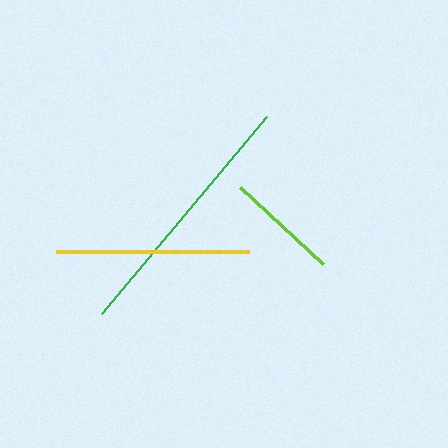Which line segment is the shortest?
The lime line is the shortest at approximately 113 pixels.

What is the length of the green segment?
The green segment is approximately 257 pixels long.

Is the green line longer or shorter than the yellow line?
The green line is longer than the yellow line.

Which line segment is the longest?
The green line is the longest at approximately 257 pixels.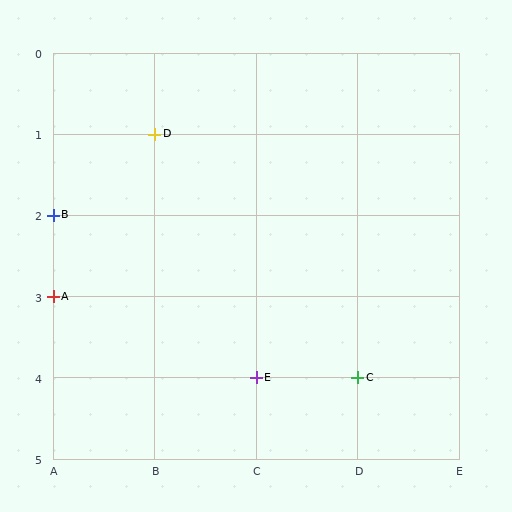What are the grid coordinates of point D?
Point D is at grid coordinates (B, 1).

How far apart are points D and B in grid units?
Points D and B are 1 column and 1 row apart (about 1.4 grid units diagonally).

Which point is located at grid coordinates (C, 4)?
Point E is at (C, 4).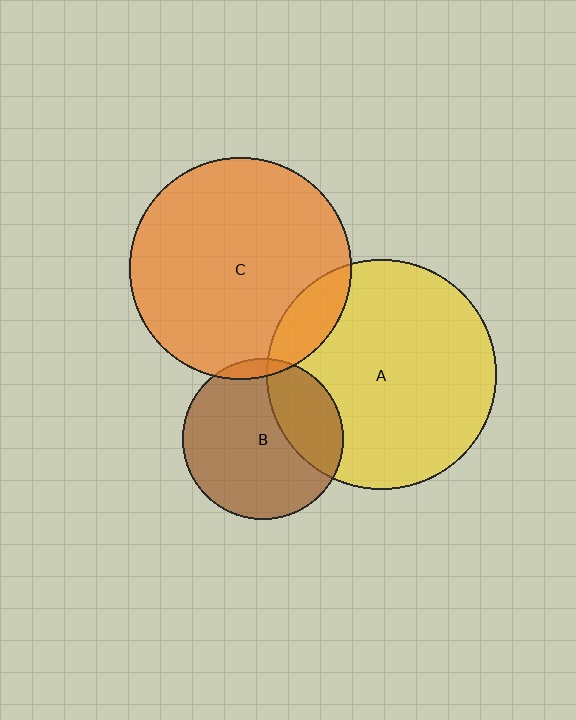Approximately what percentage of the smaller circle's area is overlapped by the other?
Approximately 5%.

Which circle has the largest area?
Circle A (yellow).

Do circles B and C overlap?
Yes.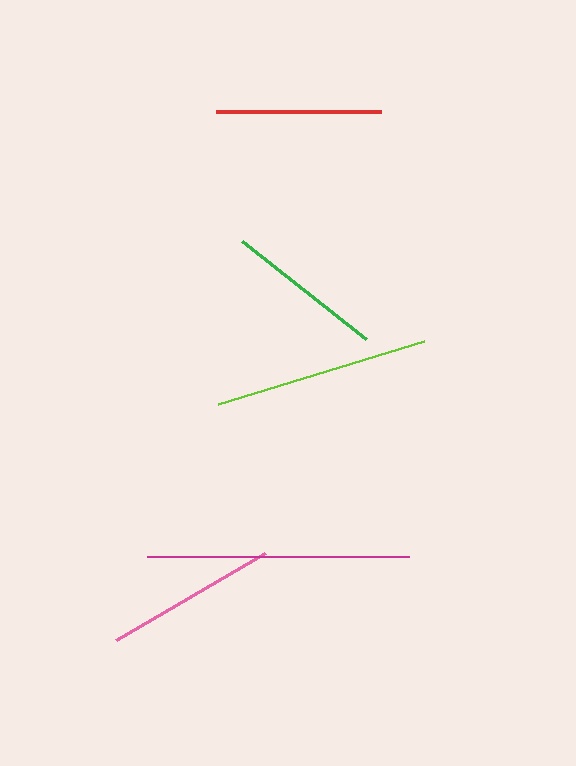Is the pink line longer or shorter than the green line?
The pink line is longer than the green line.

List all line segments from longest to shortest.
From longest to shortest: magenta, lime, pink, red, green.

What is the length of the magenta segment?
The magenta segment is approximately 262 pixels long.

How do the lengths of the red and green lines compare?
The red and green lines are approximately the same length.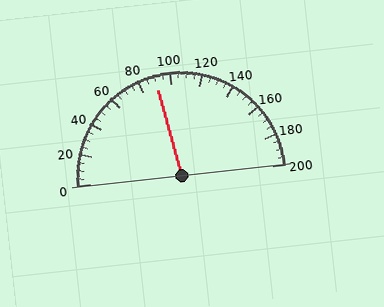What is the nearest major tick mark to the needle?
The nearest major tick mark is 80.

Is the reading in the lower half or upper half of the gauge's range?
The reading is in the lower half of the range (0 to 200).